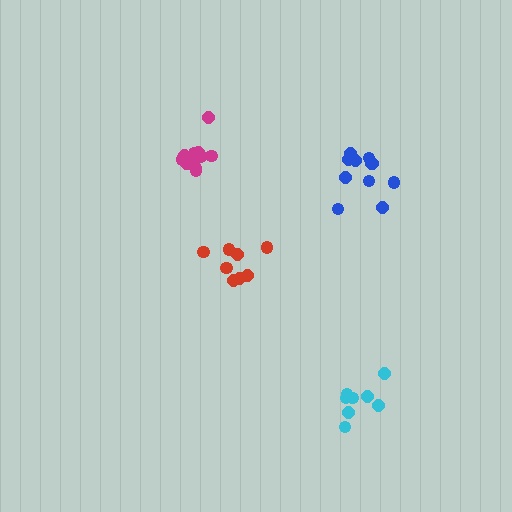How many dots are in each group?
Group 1: 8 dots, Group 2: 8 dots, Group 3: 12 dots, Group 4: 11 dots (39 total).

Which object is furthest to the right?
The blue cluster is rightmost.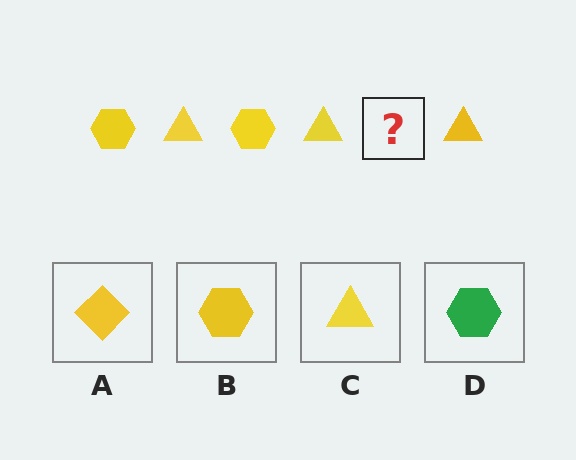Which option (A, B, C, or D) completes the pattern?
B.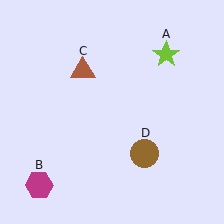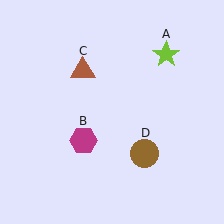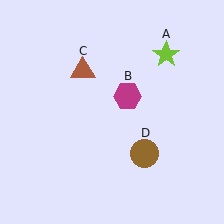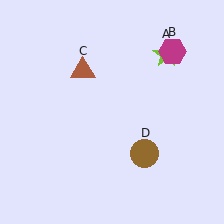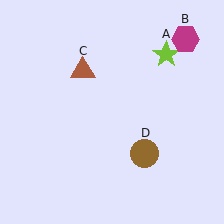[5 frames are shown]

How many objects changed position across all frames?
1 object changed position: magenta hexagon (object B).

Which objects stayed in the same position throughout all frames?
Lime star (object A) and brown triangle (object C) and brown circle (object D) remained stationary.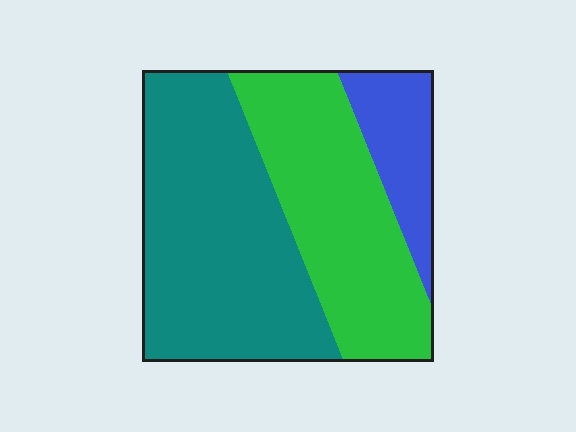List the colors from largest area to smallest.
From largest to smallest: teal, green, blue.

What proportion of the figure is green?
Green takes up about three eighths (3/8) of the figure.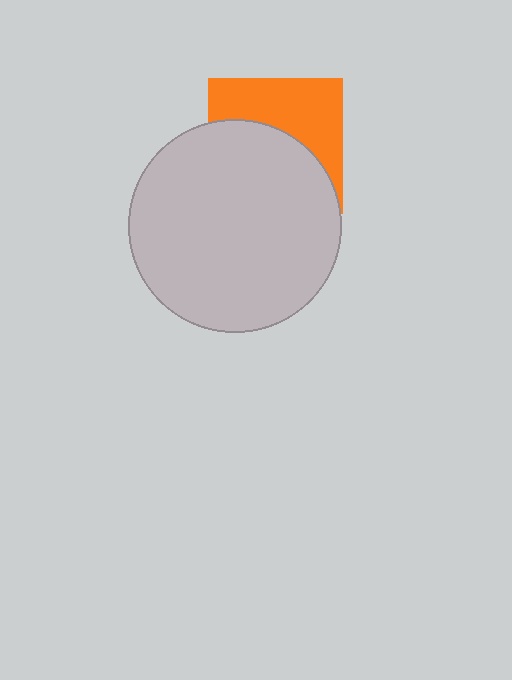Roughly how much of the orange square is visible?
A small part of it is visible (roughly 45%).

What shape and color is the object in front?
The object in front is a light gray circle.